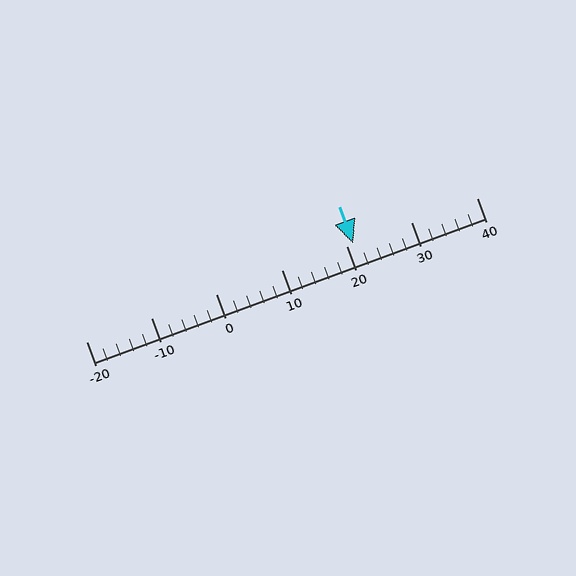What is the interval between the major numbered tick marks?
The major tick marks are spaced 10 units apart.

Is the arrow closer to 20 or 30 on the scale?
The arrow is closer to 20.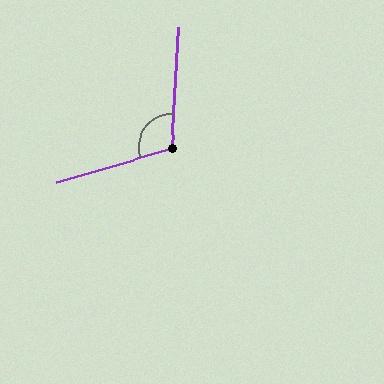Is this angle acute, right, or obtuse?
It is obtuse.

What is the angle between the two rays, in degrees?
Approximately 109 degrees.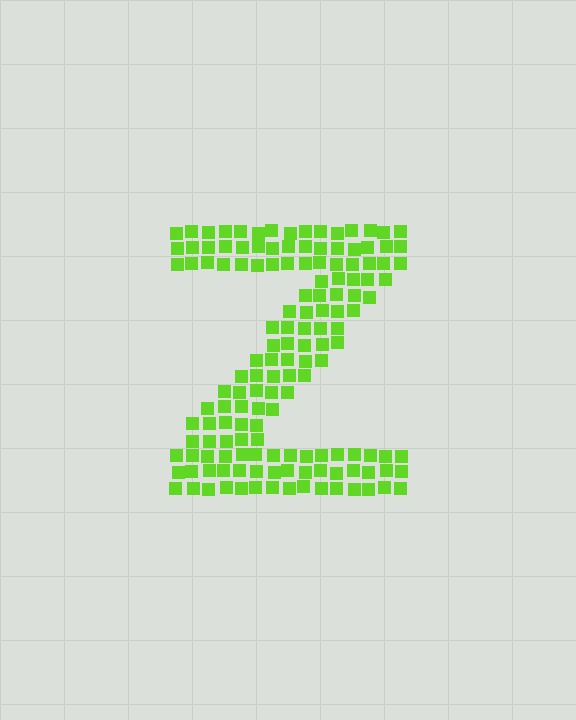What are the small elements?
The small elements are squares.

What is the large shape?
The large shape is the letter Z.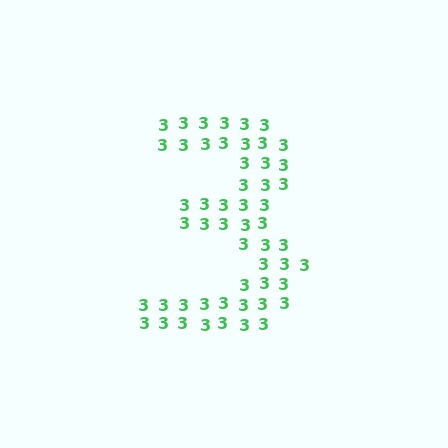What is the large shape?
The large shape is the digit 3.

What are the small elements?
The small elements are digit 3's.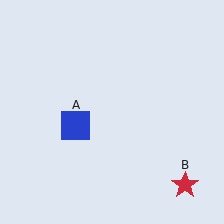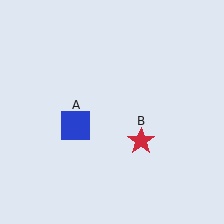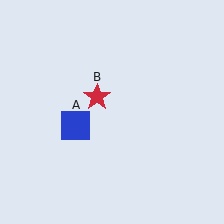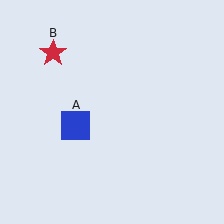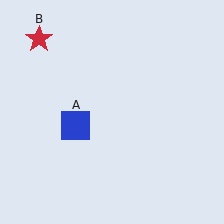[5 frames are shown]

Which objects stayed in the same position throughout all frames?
Blue square (object A) remained stationary.